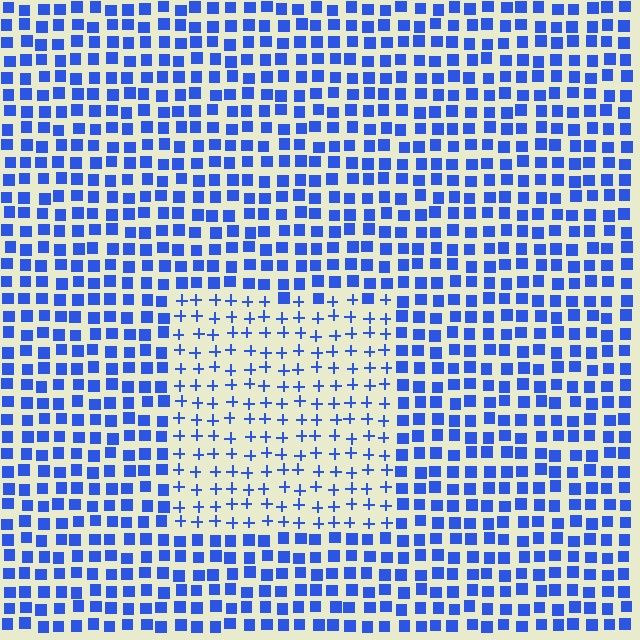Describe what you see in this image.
The image is filled with small blue elements arranged in a uniform grid. A rectangle-shaped region contains plus signs, while the surrounding area contains squares. The boundary is defined purely by the change in element shape.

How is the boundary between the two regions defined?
The boundary is defined by a change in element shape: plus signs inside vs. squares outside. All elements share the same color and spacing.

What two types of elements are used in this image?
The image uses plus signs inside the rectangle region and squares outside it.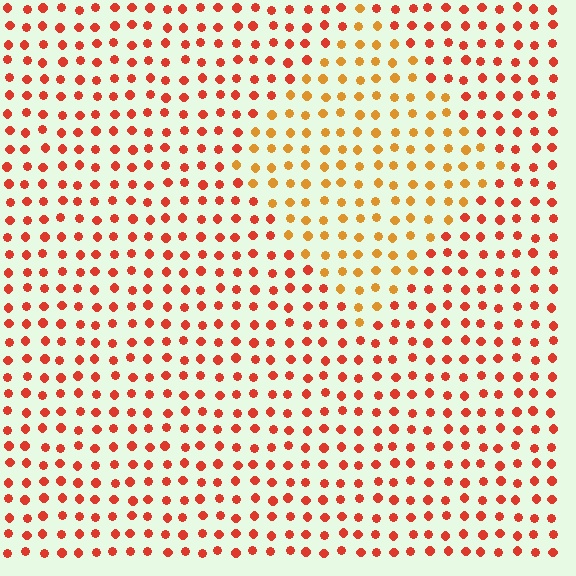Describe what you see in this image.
The image is filled with small red elements in a uniform arrangement. A diamond-shaped region is visible where the elements are tinted to a slightly different hue, forming a subtle color boundary.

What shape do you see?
I see a diamond.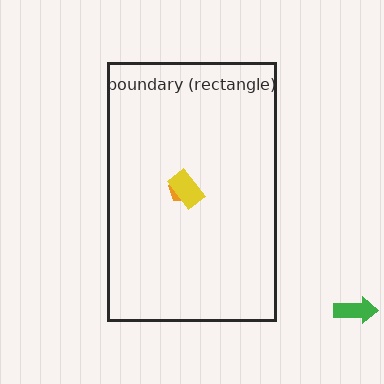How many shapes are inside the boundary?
2 inside, 1 outside.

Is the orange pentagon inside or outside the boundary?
Inside.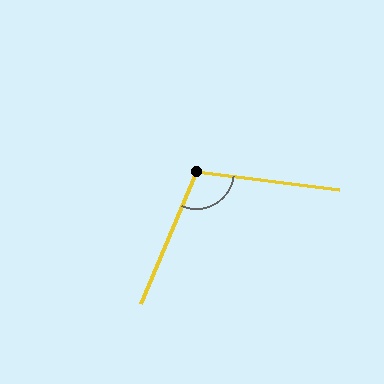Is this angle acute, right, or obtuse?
It is obtuse.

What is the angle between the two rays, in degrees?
Approximately 105 degrees.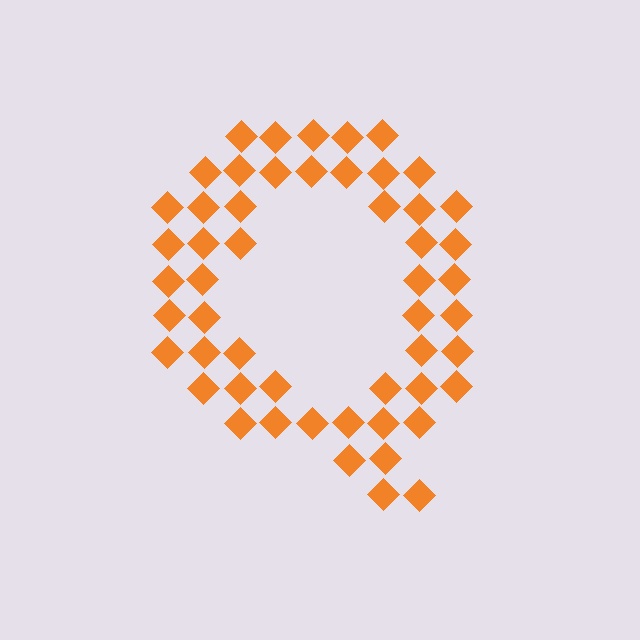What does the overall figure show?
The overall figure shows the letter Q.